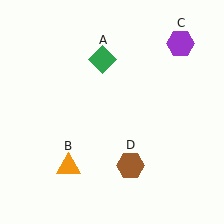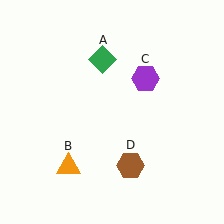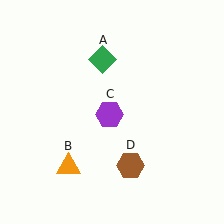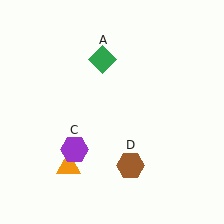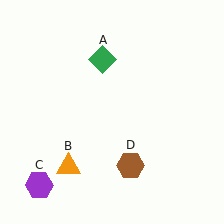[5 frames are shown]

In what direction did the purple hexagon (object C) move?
The purple hexagon (object C) moved down and to the left.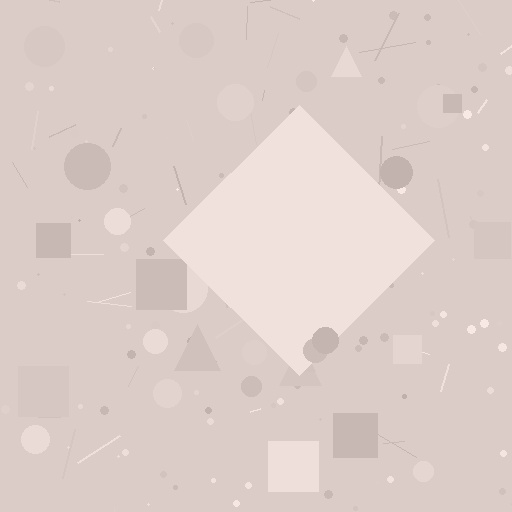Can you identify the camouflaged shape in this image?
The camouflaged shape is a diamond.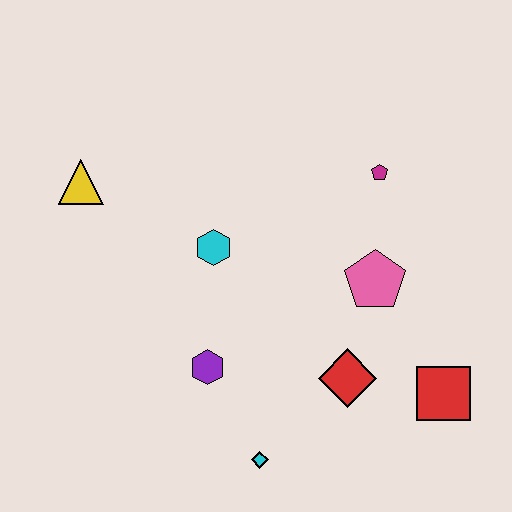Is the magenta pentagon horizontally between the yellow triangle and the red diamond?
No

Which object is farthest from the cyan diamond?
The yellow triangle is farthest from the cyan diamond.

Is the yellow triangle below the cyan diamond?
No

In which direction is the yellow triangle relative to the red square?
The yellow triangle is to the left of the red square.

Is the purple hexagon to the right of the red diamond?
No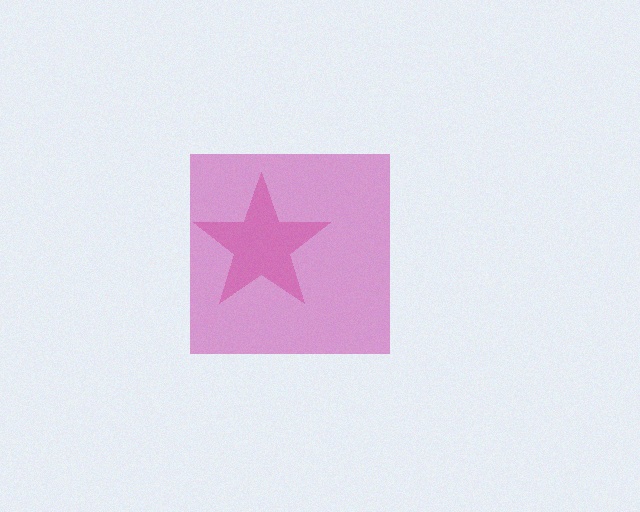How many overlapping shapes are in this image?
There are 2 overlapping shapes in the image.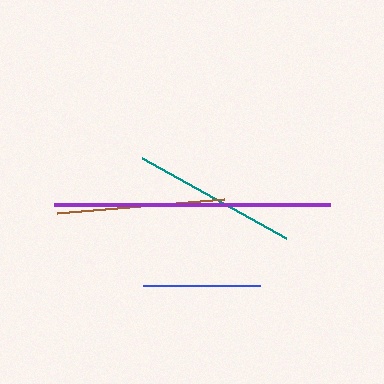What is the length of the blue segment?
The blue segment is approximately 117 pixels long.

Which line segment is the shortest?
The blue line is the shortest at approximately 117 pixels.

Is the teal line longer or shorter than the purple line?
The purple line is longer than the teal line.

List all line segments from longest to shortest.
From longest to shortest: purple, brown, teal, blue.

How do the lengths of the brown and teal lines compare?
The brown and teal lines are approximately the same length.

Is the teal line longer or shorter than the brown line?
The brown line is longer than the teal line.